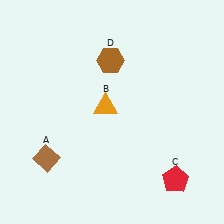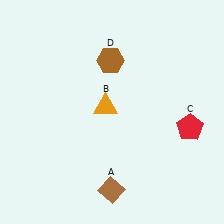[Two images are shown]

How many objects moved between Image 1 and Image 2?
2 objects moved between the two images.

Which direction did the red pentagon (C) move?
The red pentagon (C) moved up.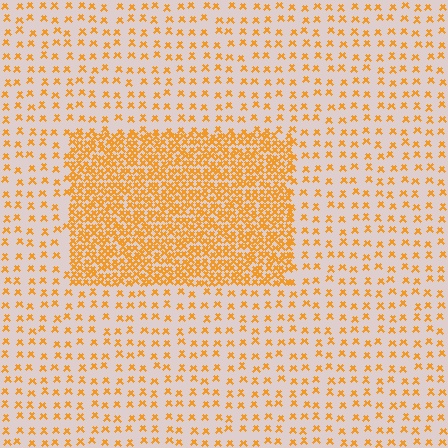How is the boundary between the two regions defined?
The boundary is defined by a change in element density (approximately 3.2x ratio). All elements are the same color, size, and shape.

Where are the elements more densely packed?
The elements are more densely packed inside the rectangle boundary.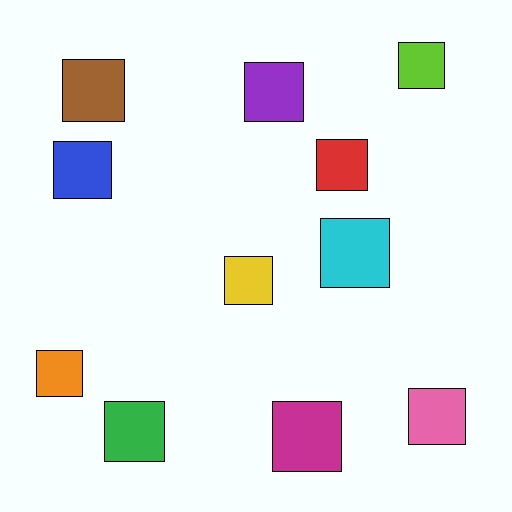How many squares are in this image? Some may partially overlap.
There are 11 squares.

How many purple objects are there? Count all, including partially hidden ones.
There is 1 purple object.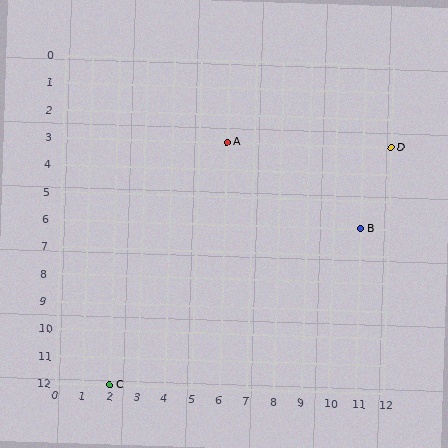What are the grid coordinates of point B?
Point B is at grid coordinates (11, 6).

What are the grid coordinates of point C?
Point C is at grid coordinates (2, 12).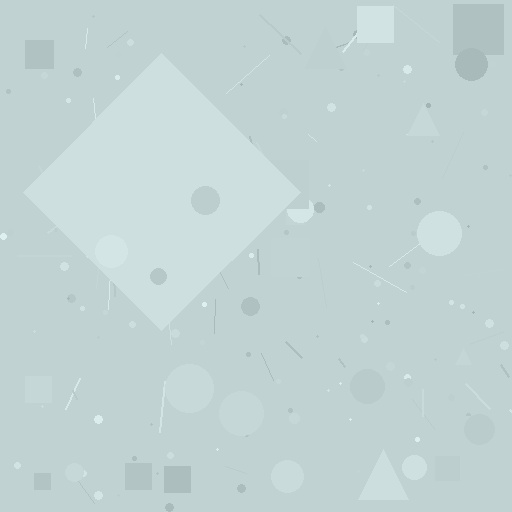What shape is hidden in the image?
A diamond is hidden in the image.